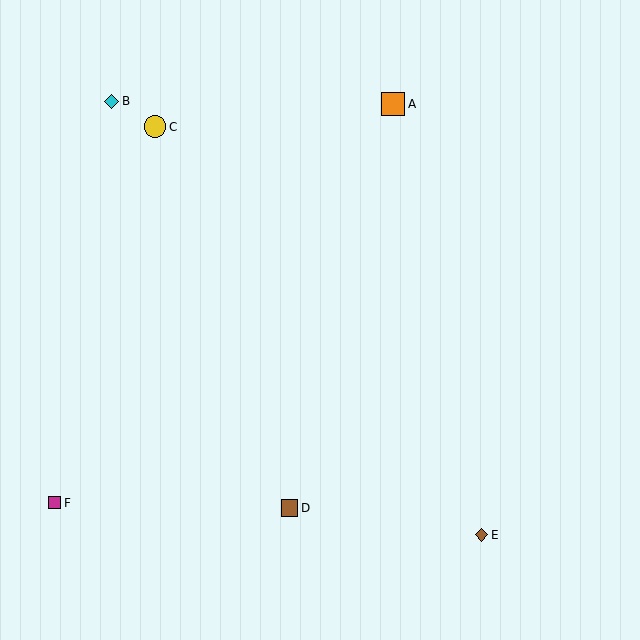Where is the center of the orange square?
The center of the orange square is at (393, 104).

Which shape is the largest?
The orange square (labeled A) is the largest.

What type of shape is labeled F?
Shape F is a magenta square.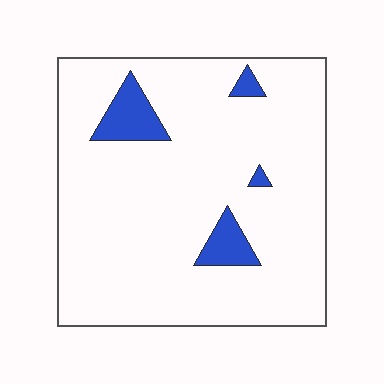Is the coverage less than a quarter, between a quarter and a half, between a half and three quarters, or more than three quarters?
Less than a quarter.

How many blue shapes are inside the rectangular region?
4.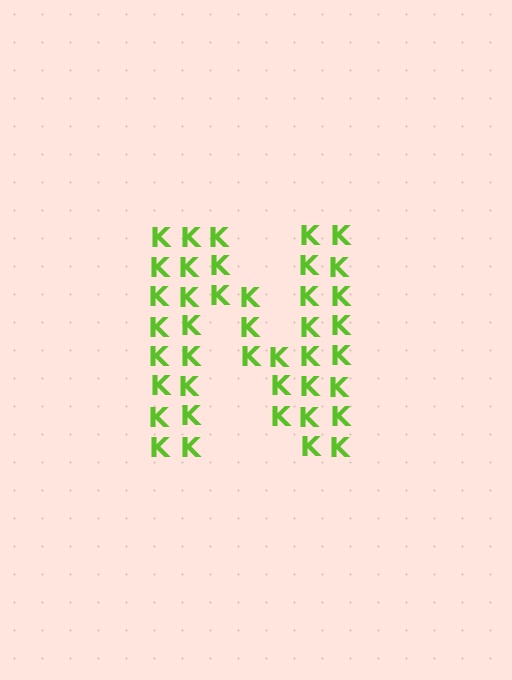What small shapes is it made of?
It is made of small letter K's.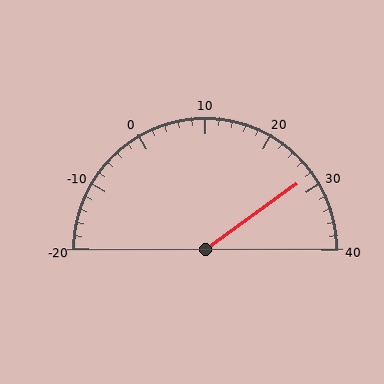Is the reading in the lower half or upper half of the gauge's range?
The reading is in the upper half of the range (-20 to 40).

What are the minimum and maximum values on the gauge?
The gauge ranges from -20 to 40.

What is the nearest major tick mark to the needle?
The nearest major tick mark is 30.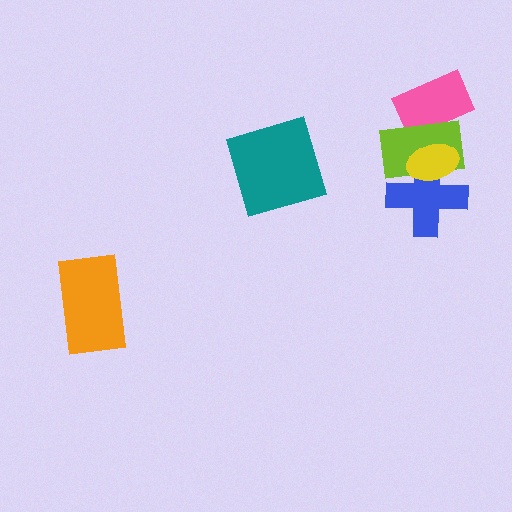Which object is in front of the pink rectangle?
The lime rectangle is in front of the pink rectangle.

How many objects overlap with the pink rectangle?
1 object overlaps with the pink rectangle.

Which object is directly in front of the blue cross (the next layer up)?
The lime rectangle is directly in front of the blue cross.